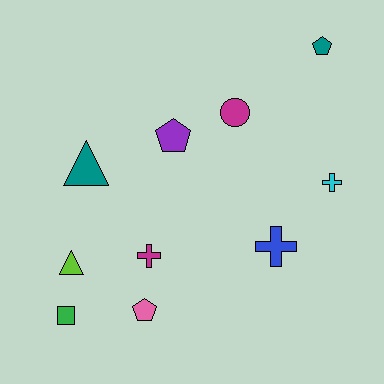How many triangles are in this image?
There are 2 triangles.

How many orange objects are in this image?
There are no orange objects.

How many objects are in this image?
There are 10 objects.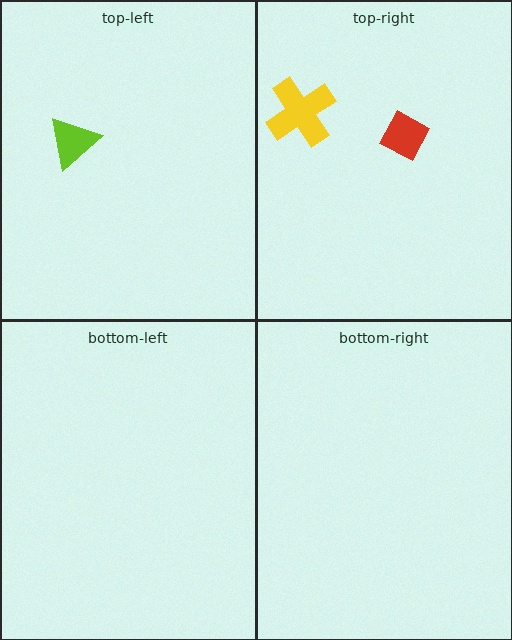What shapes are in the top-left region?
The lime triangle.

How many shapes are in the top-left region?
1.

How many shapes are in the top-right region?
2.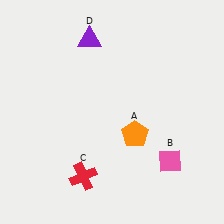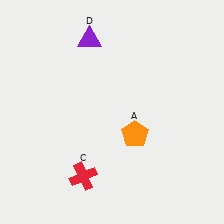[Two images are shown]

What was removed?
The pink diamond (B) was removed in Image 2.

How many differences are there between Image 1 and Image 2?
There is 1 difference between the two images.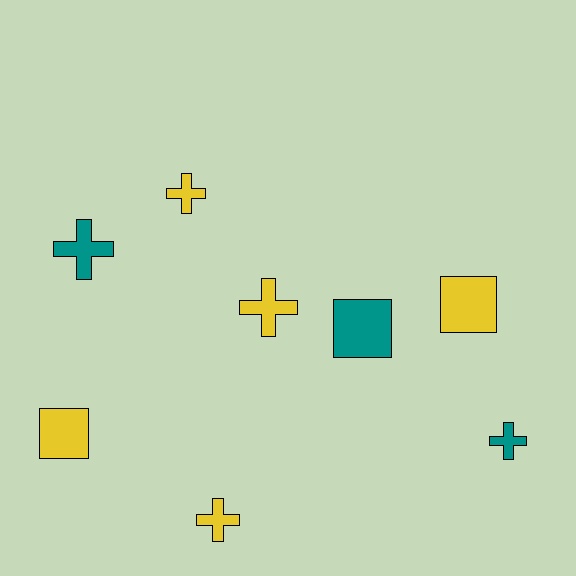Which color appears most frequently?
Yellow, with 5 objects.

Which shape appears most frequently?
Cross, with 5 objects.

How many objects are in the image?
There are 8 objects.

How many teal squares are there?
There is 1 teal square.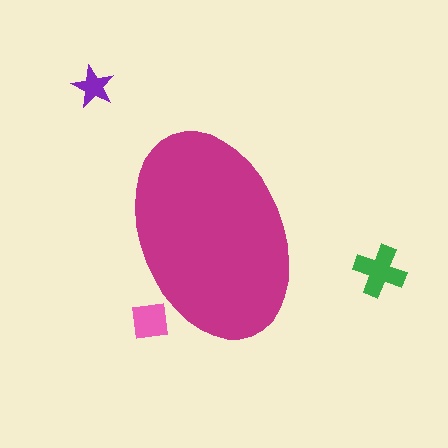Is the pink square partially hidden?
Yes, the pink square is partially hidden behind the magenta ellipse.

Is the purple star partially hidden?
No, the purple star is fully visible.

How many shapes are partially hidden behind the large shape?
1 shape is partially hidden.